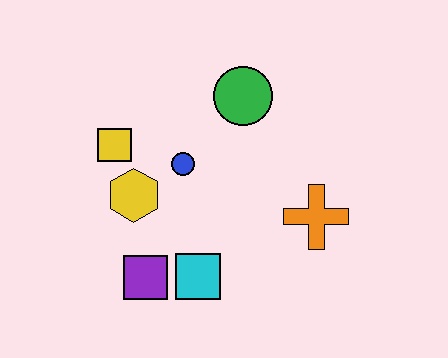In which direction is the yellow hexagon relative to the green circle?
The yellow hexagon is to the left of the green circle.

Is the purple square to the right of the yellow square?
Yes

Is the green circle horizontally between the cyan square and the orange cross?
Yes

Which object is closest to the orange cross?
The cyan square is closest to the orange cross.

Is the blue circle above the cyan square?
Yes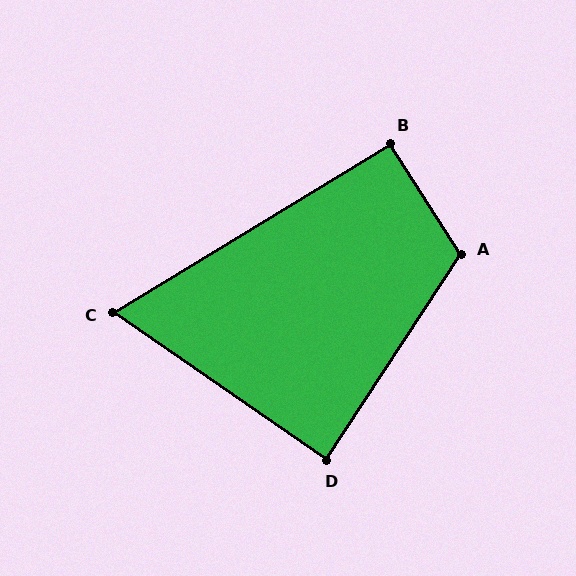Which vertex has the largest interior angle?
A, at approximately 114 degrees.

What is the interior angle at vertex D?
Approximately 88 degrees (approximately right).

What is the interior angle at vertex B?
Approximately 92 degrees (approximately right).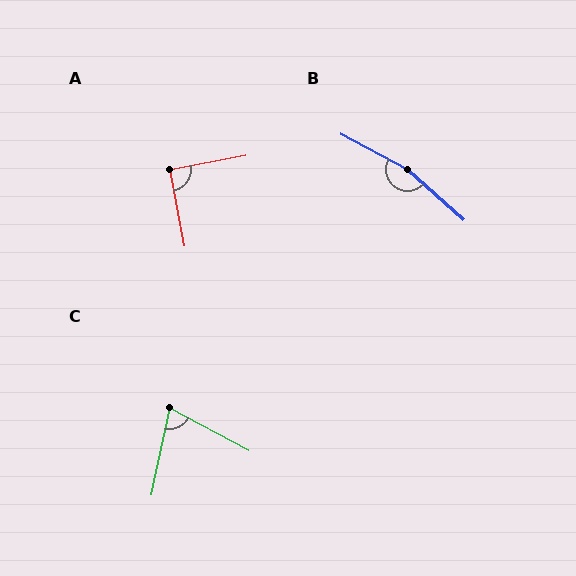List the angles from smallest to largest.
C (74°), A (90°), B (166°).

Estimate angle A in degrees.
Approximately 90 degrees.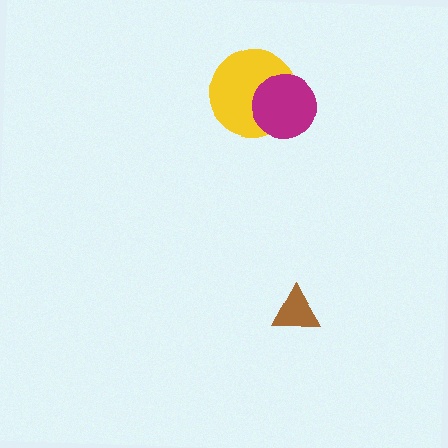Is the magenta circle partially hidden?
No, no other shape covers it.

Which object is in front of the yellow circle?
The magenta circle is in front of the yellow circle.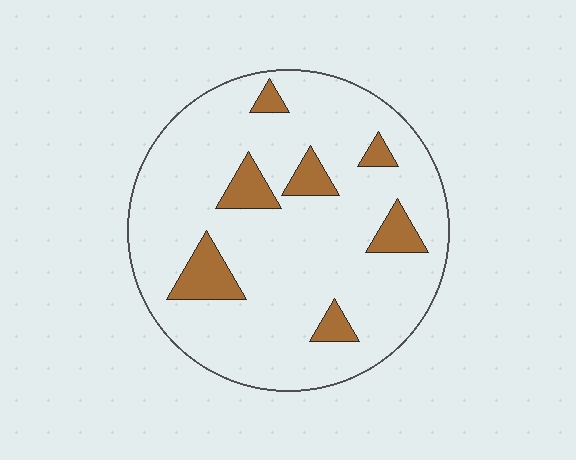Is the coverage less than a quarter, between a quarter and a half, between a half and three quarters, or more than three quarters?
Less than a quarter.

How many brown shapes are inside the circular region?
7.